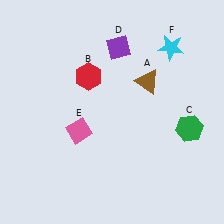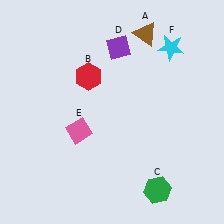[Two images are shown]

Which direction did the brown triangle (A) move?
The brown triangle (A) moved up.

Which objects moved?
The objects that moved are: the brown triangle (A), the green hexagon (C).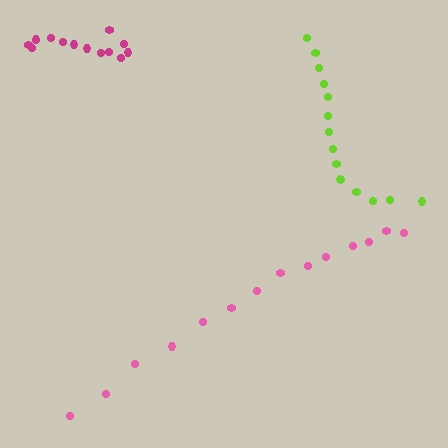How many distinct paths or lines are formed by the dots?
There are 3 distinct paths.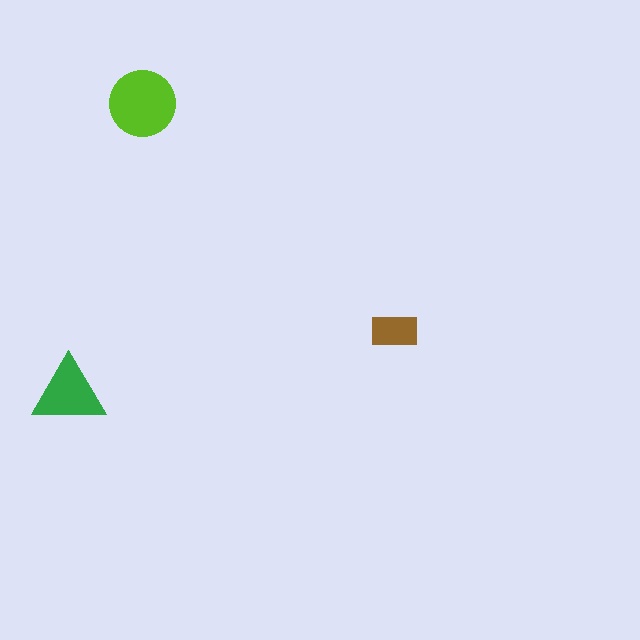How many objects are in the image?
There are 3 objects in the image.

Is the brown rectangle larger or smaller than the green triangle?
Smaller.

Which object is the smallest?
The brown rectangle.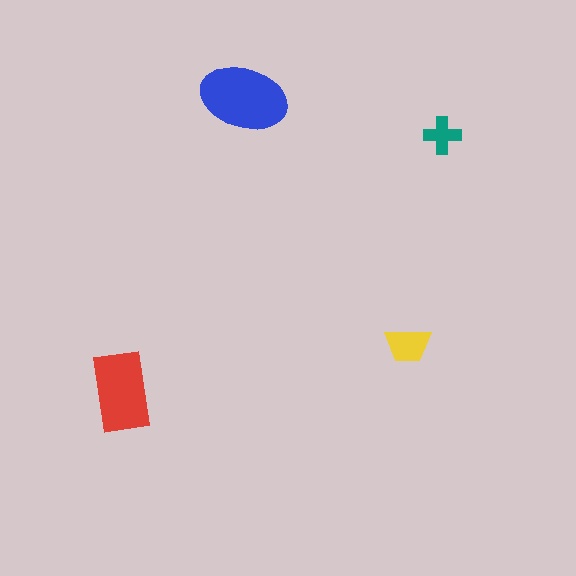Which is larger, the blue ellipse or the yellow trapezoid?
The blue ellipse.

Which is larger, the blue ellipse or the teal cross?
The blue ellipse.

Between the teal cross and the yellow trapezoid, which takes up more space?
The yellow trapezoid.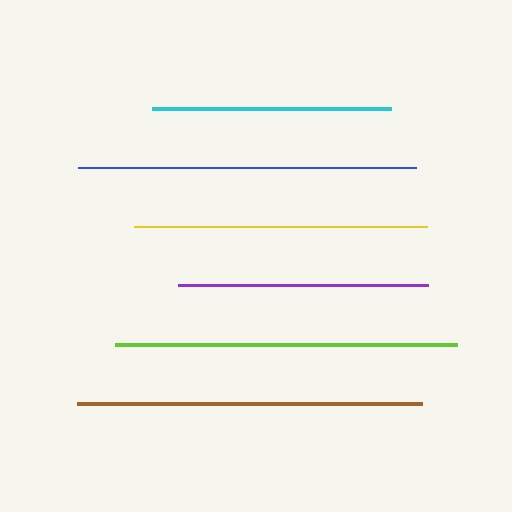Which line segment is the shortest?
The cyan line is the shortest at approximately 239 pixels.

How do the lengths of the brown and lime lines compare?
The brown and lime lines are approximately the same length.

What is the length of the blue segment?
The blue segment is approximately 338 pixels long.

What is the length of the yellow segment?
The yellow segment is approximately 293 pixels long.